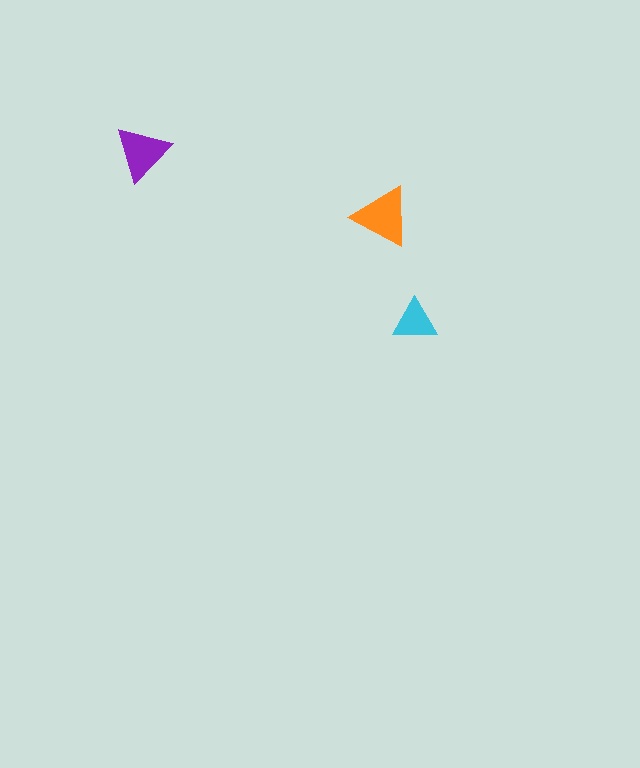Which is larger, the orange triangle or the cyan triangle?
The orange one.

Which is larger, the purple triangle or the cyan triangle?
The purple one.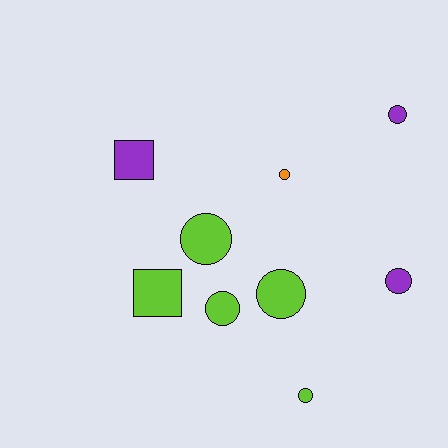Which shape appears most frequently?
Circle, with 7 objects.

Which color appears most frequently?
Lime, with 5 objects.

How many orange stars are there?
There are no orange stars.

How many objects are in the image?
There are 9 objects.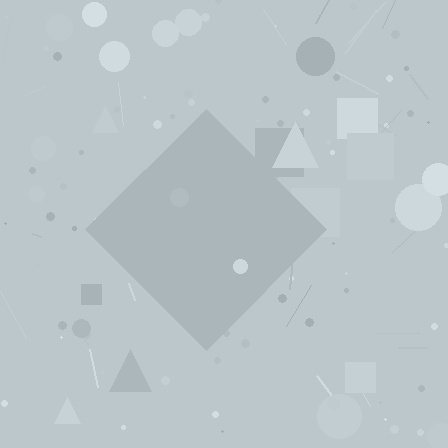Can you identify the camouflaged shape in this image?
The camouflaged shape is a diamond.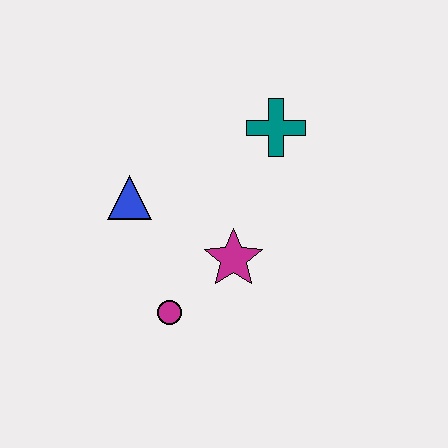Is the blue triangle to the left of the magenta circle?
Yes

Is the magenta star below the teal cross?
Yes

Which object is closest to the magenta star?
The magenta circle is closest to the magenta star.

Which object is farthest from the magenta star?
The teal cross is farthest from the magenta star.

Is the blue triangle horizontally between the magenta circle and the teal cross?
No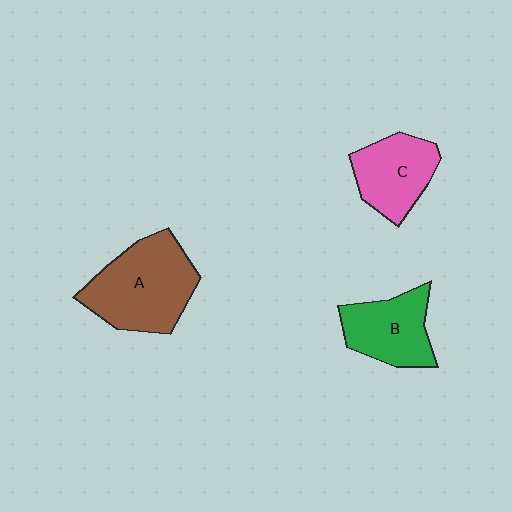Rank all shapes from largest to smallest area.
From largest to smallest: A (brown), B (green), C (pink).